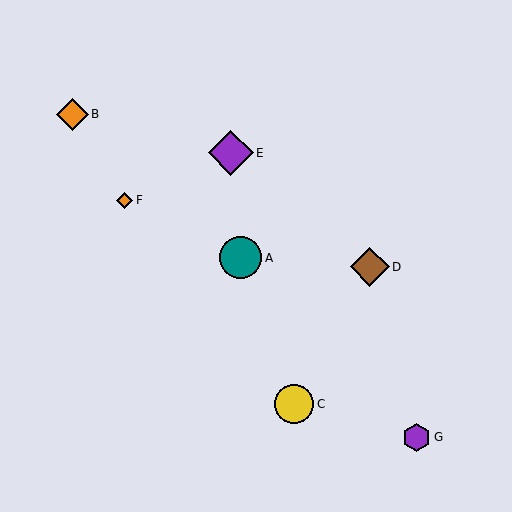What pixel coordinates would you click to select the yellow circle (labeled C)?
Click at (294, 404) to select the yellow circle C.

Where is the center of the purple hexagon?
The center of the purple hexagon is at (417, 437).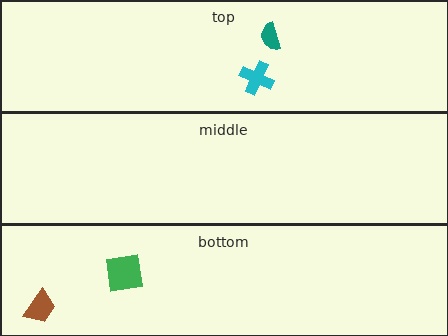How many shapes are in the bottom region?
2.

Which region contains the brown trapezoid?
The bottom region.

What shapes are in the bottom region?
The green square, the brown trapezoid.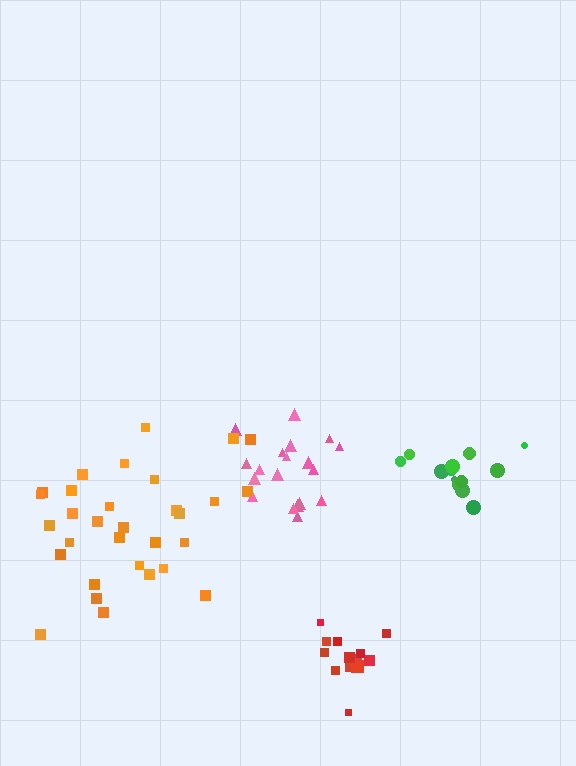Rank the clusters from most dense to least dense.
red, pink, green, orange.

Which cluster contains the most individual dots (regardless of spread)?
Orange (31).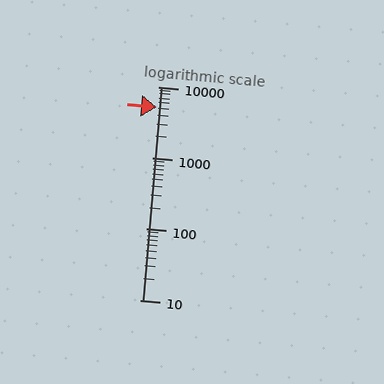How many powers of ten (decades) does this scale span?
The scale spans 3 decades, from 10 to 10000.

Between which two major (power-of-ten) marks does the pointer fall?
The pointer is between 1000 and 10000.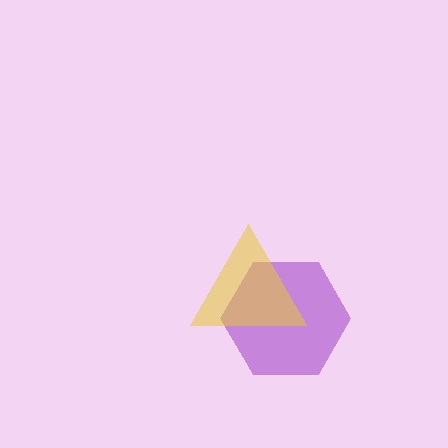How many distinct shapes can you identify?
There are 2 distinct shapes: a purple hexagon, a yellow triangle.